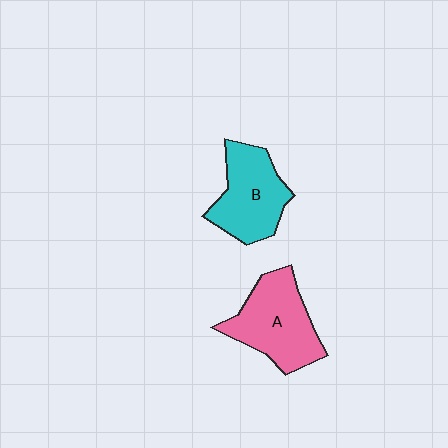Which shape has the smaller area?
Shape B (cyan).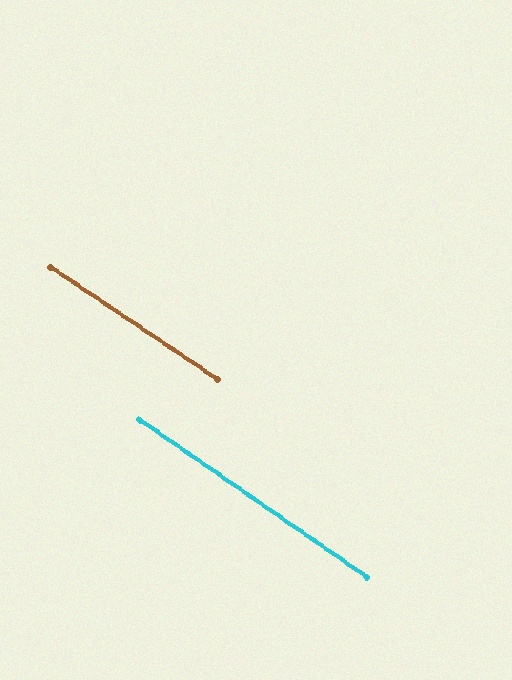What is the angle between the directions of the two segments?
Approximately 1 degree.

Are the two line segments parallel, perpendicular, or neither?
Parallel — their directions differ by only 1.0°.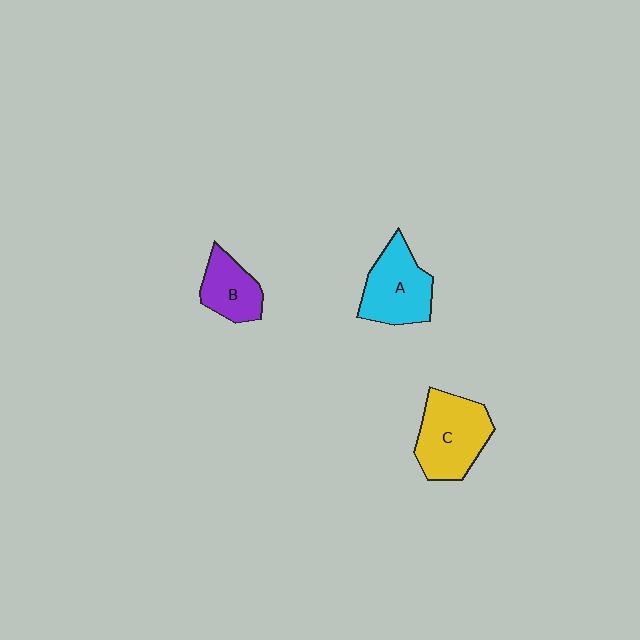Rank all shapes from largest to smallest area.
From largest to smallest: C (yellow), A (cyan), B (purple).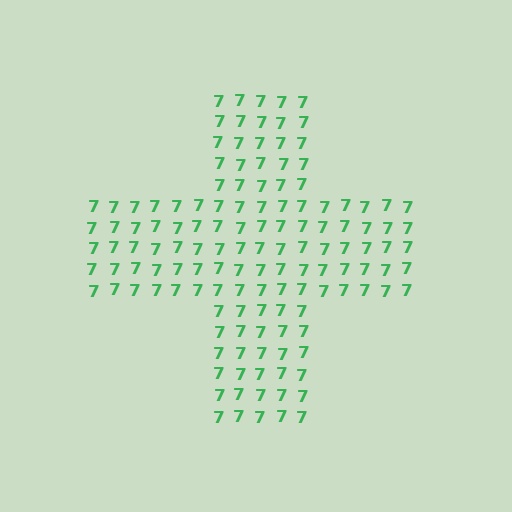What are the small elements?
The small elements are digit 7's.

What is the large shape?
The large shape is a cross.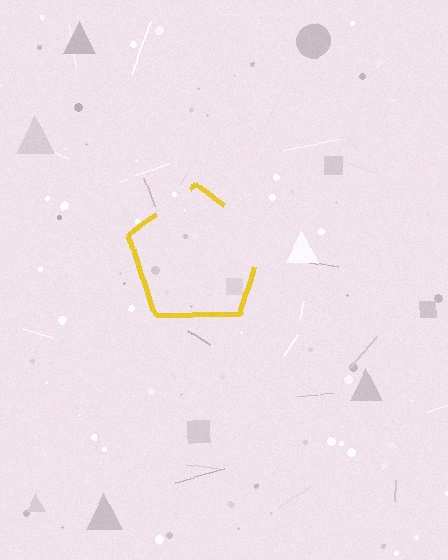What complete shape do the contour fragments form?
The contour fragments form a pentagon.